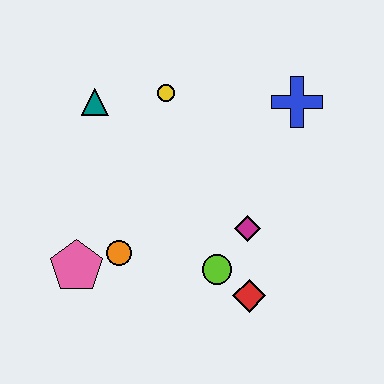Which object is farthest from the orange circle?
The blue cross is farthest from the orange circle.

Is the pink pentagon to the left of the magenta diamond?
Yes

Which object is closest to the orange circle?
The pink pentagon is closest to the orange circle.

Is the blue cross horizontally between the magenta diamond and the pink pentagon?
No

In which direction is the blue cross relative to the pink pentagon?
The blue cross is to the right of the pink pentagon.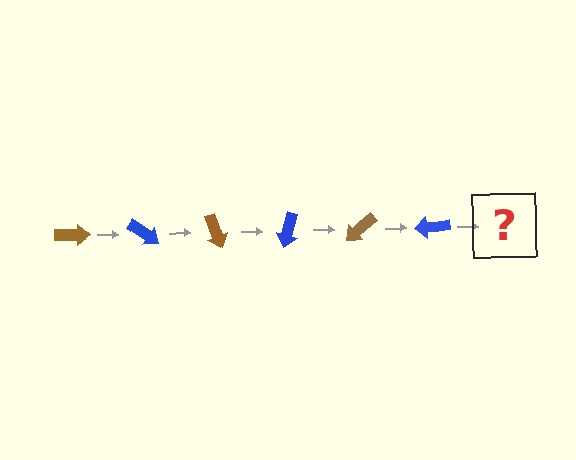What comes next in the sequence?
The next element should be a brown arrow, rotated 210 degrees from the start.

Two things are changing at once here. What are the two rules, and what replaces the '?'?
The two rules are that it rotates 35 degrees each step and the color cycles through brown and blue. The '?' should be a brown arrow, rotated 210 degrees from the start.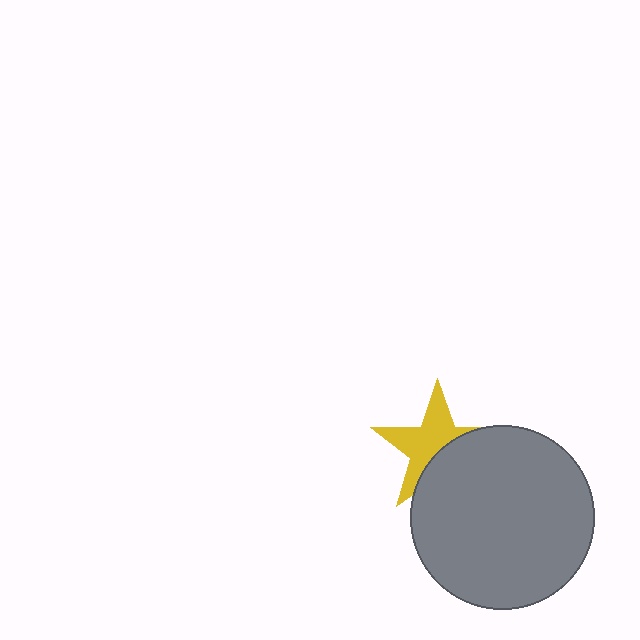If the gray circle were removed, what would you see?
You would see the complete yellow star.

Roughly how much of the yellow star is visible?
About half of it is visible (roughly 57%).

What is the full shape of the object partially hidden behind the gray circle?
The partially hidden object is a yellow star.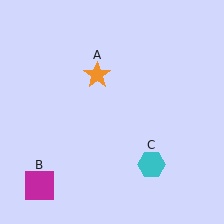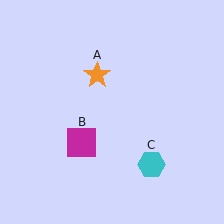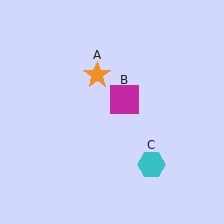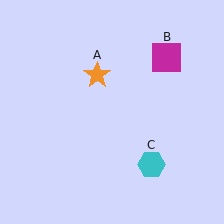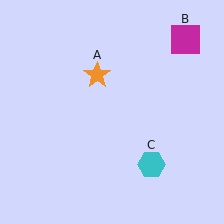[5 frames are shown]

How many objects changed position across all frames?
1 object changed position: magenta square (object B).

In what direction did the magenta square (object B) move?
The magenta square (object B) moved up and to the right.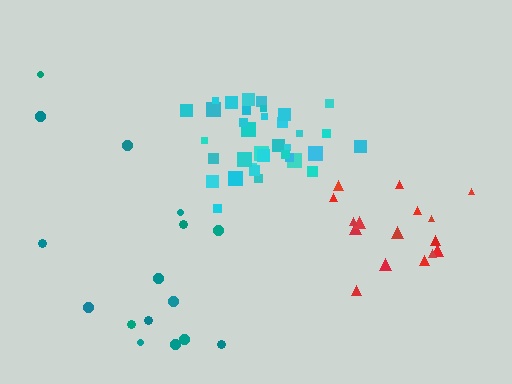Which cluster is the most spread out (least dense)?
Teal.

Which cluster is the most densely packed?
Cyan.